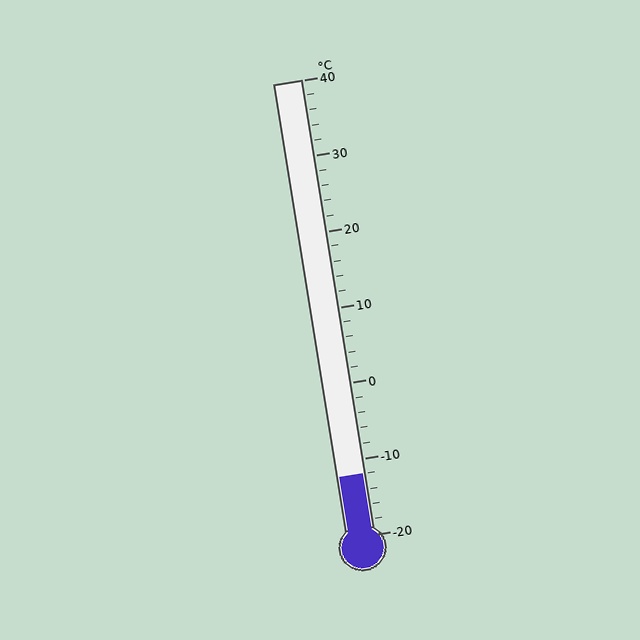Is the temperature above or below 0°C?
The temperature is below 0°C.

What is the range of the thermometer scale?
The thermometer scale ranges from -20°C to 40°C.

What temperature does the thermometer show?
The thermometer shows approximately -12°C.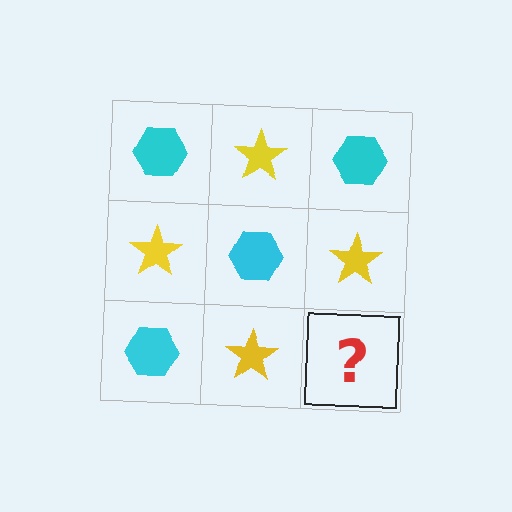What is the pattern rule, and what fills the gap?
The rule is that it alternates cyan hexagon and yellow star in a checkerboard pattern. The gap should be filled with a cyan hexagon.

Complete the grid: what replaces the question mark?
The question mark should be replaced with a cyan hexagon.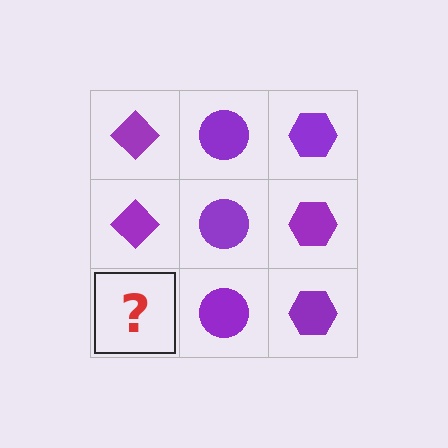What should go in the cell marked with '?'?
The missing cell should contain a purple diamond.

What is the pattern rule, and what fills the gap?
The rule is that each column has a consistent shape. The gap should be filled with a purple diamond.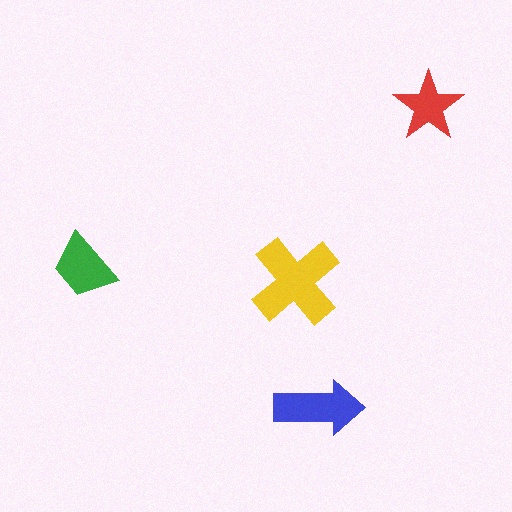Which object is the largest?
The yellow cross.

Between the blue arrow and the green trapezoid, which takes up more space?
The blue arrow.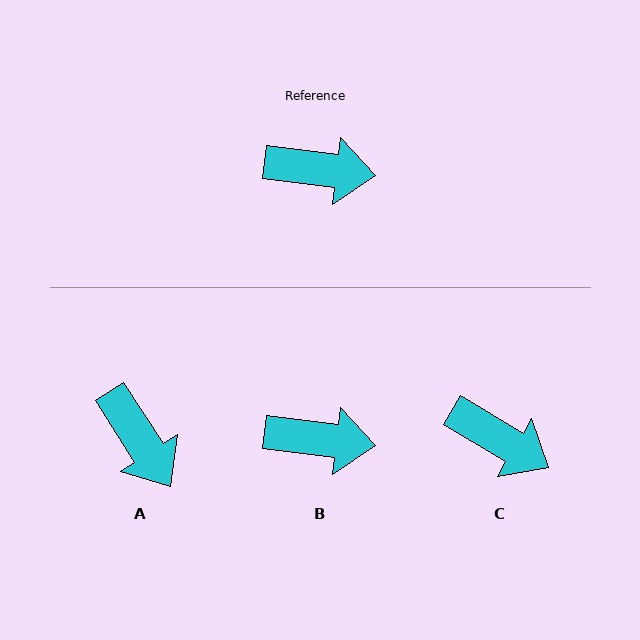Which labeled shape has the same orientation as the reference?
B.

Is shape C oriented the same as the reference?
No, it is off by about 24 degrees.